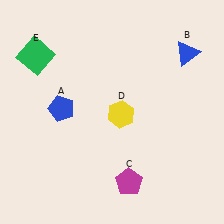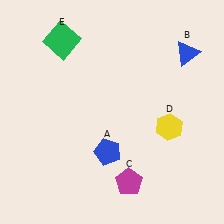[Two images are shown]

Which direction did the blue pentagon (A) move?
The blue pentagon (A) moved right.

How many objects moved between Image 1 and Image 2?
3 objects moved between the two images.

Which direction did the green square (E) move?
The green square (E) moved right.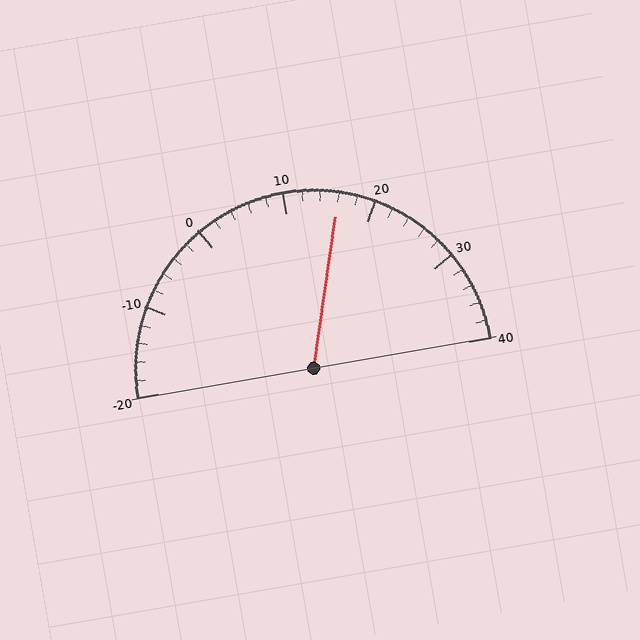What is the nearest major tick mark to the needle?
The nearest major tick mark is 20.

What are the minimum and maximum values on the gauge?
The gauge ranges from -20 to 40.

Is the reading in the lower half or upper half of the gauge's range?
The reading is in the upper half of the range (-20 to 40).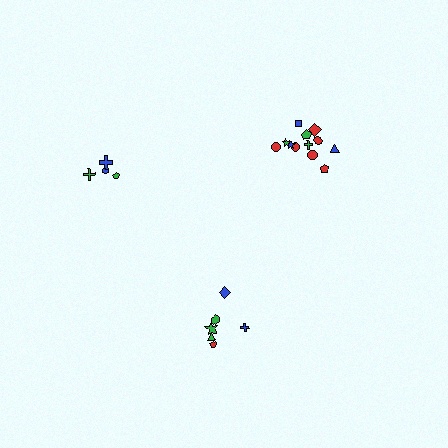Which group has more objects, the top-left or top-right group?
The top-right group.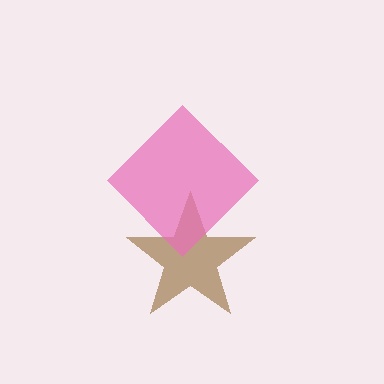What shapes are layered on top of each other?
The layered shapes are: a brown star, a pink diamond.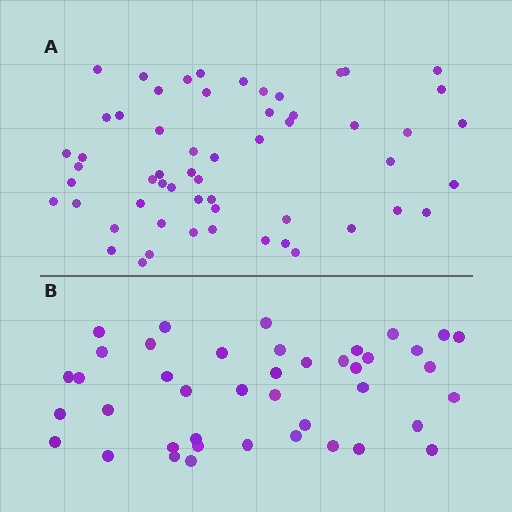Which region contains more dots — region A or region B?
Region A (the top region) has more dots.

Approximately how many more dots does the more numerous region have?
Region A has approximately 15 more dots than region B.